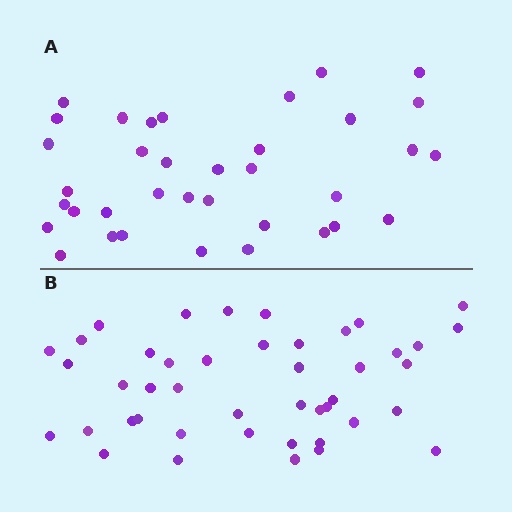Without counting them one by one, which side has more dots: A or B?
Region B (the bottom region) has more dots.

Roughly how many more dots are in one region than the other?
Region B has roughly 8 or so more dots than region A.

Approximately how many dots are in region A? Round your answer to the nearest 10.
About 40 dots. (The exact count is 36, which rounds to 40.)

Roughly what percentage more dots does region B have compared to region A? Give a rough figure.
About 20% more.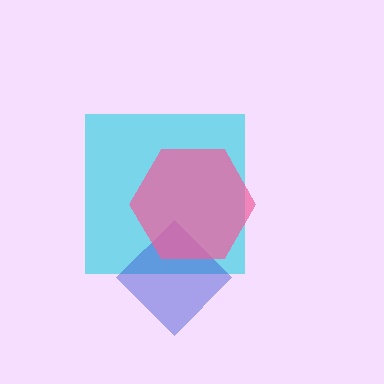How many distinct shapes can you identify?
There are 3 distinct shapes: a cyan square, a blue diamond, a pink hexagon.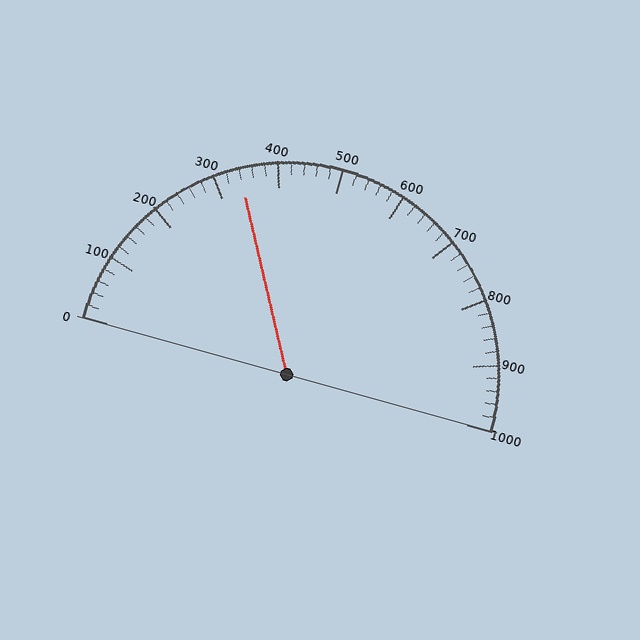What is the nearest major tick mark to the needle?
The nearest major tick mark is 300.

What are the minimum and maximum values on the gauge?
The gauge ranges from 0 to 1000.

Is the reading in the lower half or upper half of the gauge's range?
The reading is in the lower half of the range (0 to 1000).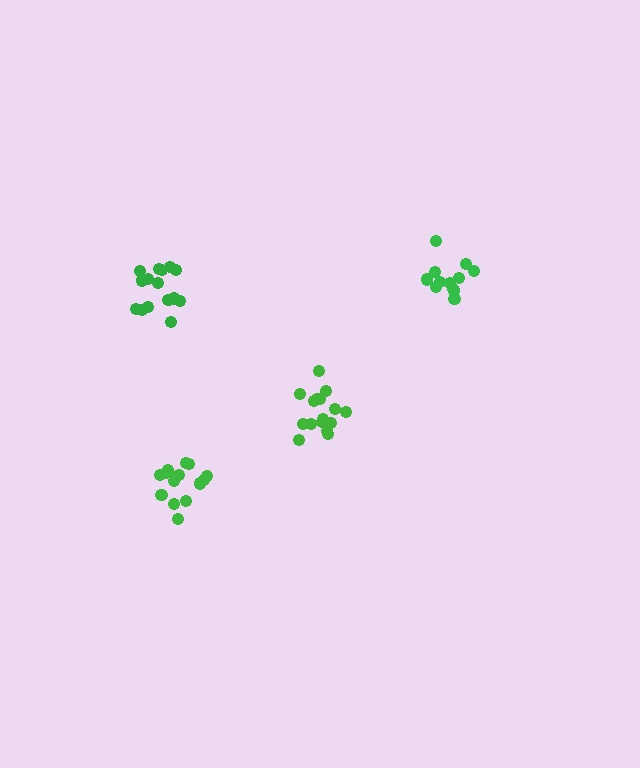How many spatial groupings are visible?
There are 4 spatial groupings.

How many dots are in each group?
Group 1: 14 dots, Group 2: 16 dots, Group 3: 15 dots, Group 4: 15 dots (60 total).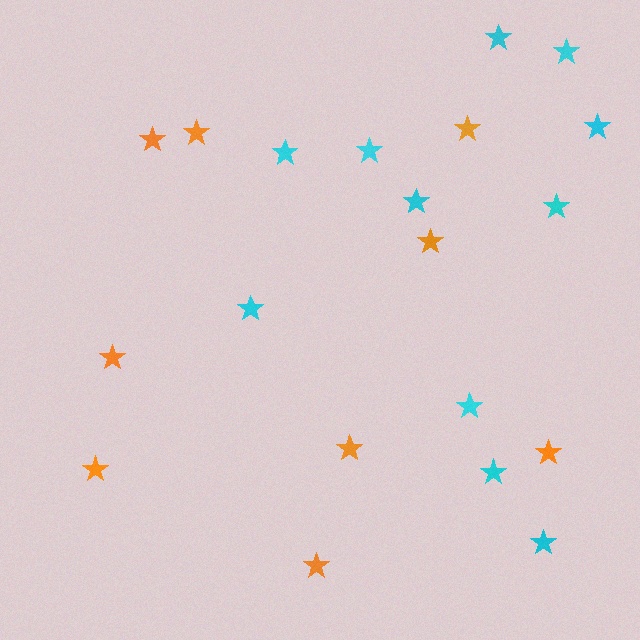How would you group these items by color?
There are 2 groups: one group of orange stars (9) and one group of cyan stars (11).